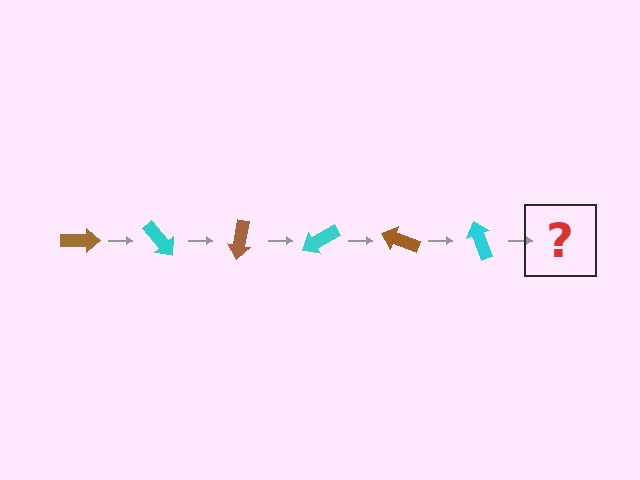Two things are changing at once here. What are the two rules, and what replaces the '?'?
The two rules are that it rotates 50 degrees each step and the color cycles through brown and cyan. The '?' should be a brown arrow, rotated 300 degrees from the start.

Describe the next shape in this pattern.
It should be a brown arrow, rotated 300 degrees from the start.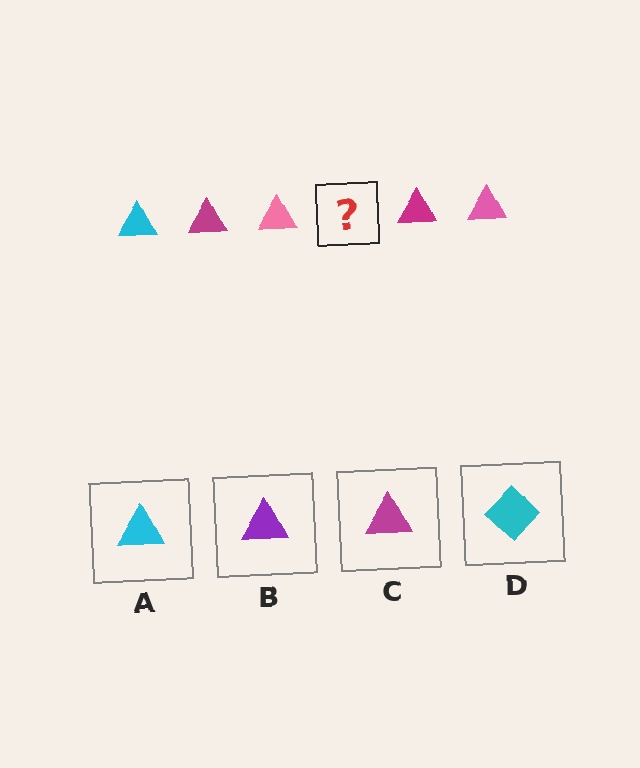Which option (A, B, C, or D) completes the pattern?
A.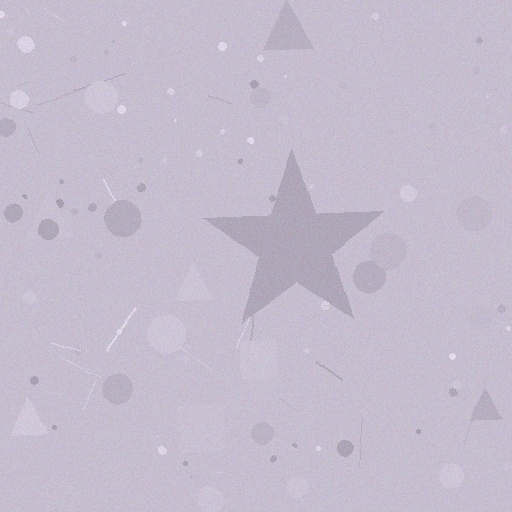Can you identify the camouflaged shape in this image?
The camouflaged shape is a star.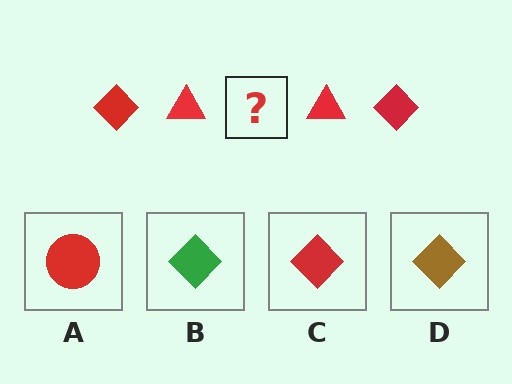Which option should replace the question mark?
Option C.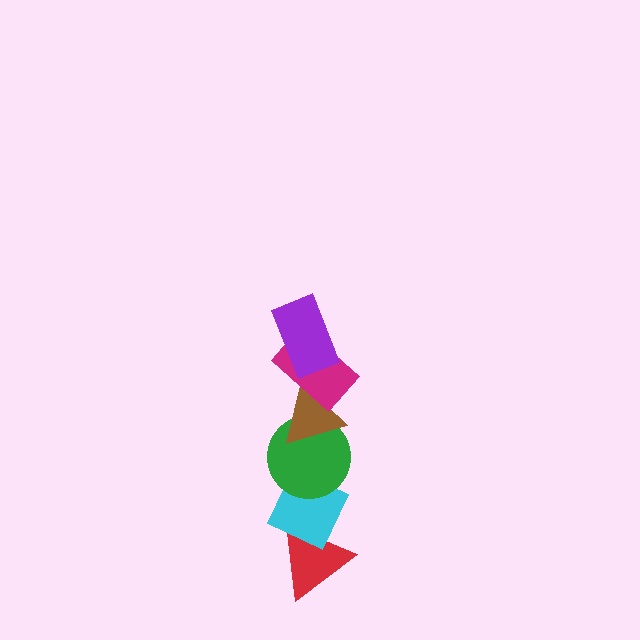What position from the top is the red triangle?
The red triangle is 6th from the top.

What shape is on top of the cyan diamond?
The green circle is on top of the cyan diamond.